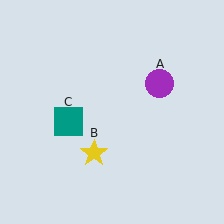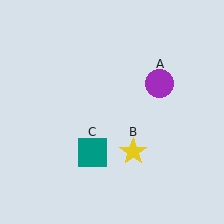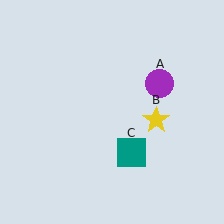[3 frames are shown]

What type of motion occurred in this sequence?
The yellow star (object B), teal square (object C) rotated counterclockwise around the center of the scene.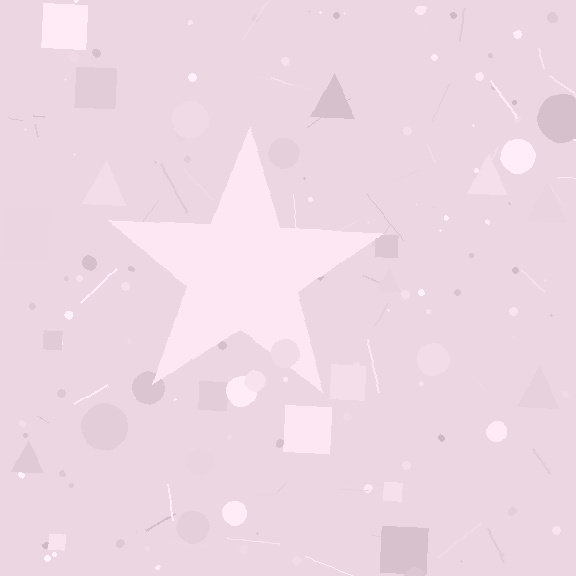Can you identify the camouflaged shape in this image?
The camouflaged shape is a star.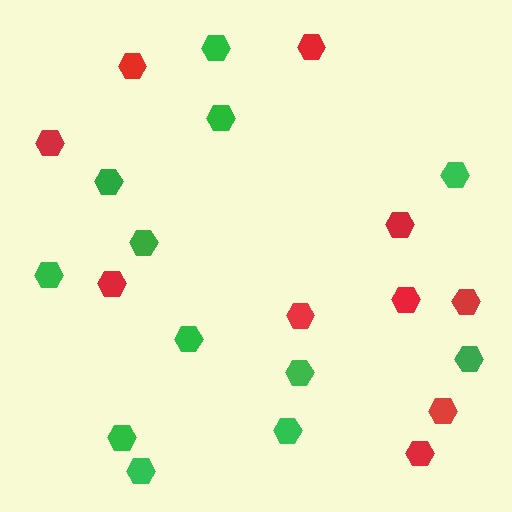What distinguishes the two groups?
There are 2 groups: one group of green hexagons (12) and one group of red hexagons (10).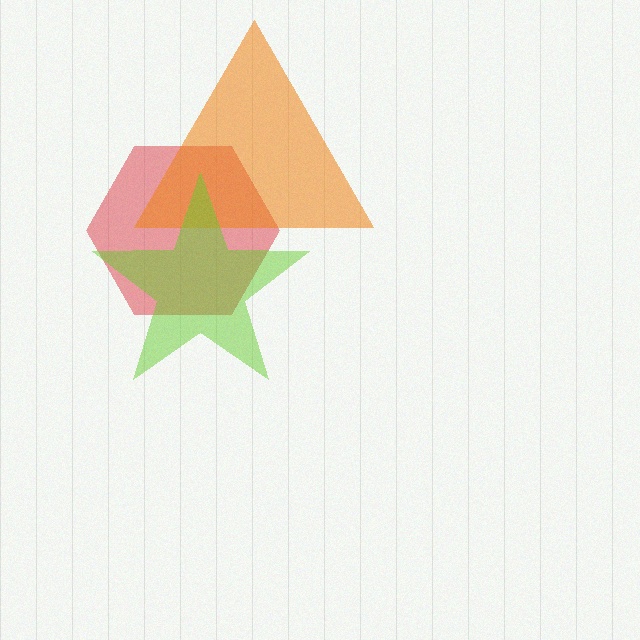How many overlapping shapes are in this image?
There are 3 overlapping shapes in the image.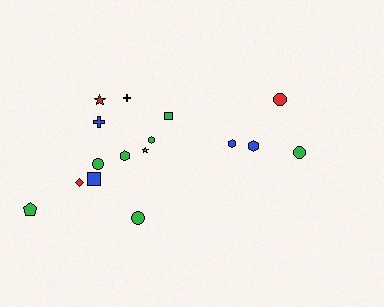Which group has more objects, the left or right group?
The left group.